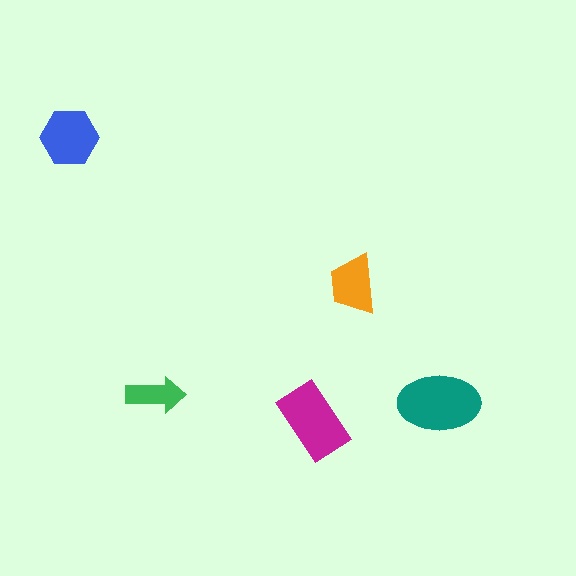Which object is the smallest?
The green arrow.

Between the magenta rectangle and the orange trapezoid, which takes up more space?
The magenta rectangle.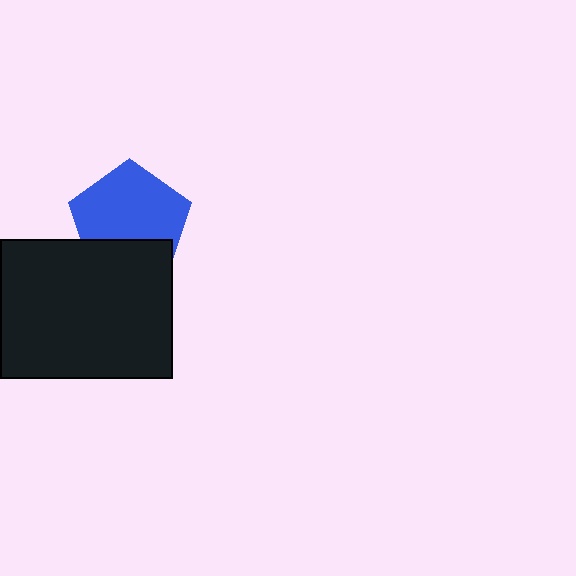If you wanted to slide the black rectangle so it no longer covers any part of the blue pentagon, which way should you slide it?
Slide it down — that is the most direct way to separate the two shapes.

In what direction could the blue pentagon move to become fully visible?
The blue pentagon could move up. That would shift it out from behind the black rectangle entirely.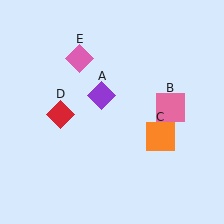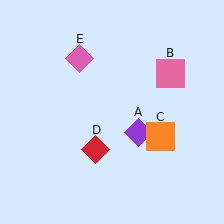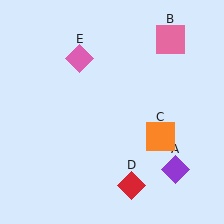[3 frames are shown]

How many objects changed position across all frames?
3 objects changed position: purple diamond (object A), pink square (object B), red diamond (object D).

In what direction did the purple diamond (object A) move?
The purple diamond (object A) moved down and to the right.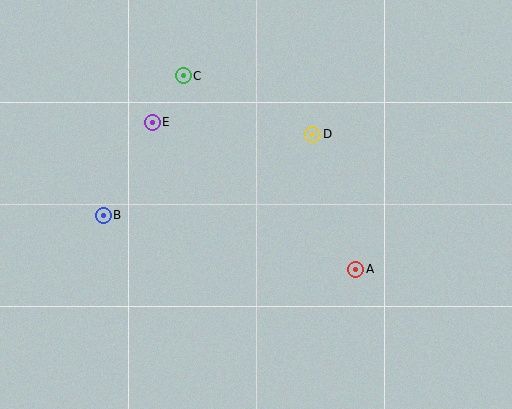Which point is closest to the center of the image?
Point D at (313, 134) is closest to the center.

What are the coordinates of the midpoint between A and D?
The midpoint between A and D is at (334, 202).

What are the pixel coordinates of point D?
Point D is at (313, 134).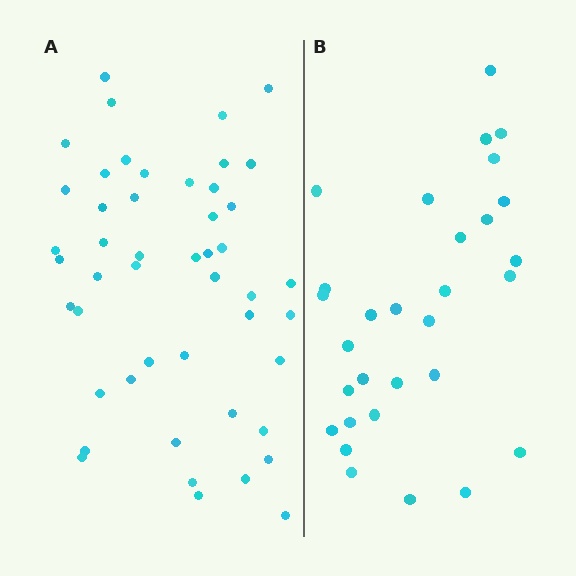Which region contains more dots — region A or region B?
Region A (the left region) has more dots.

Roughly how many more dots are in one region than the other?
Region A has approximately 20 more dots than region B.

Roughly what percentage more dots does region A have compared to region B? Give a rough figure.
About 60% more.